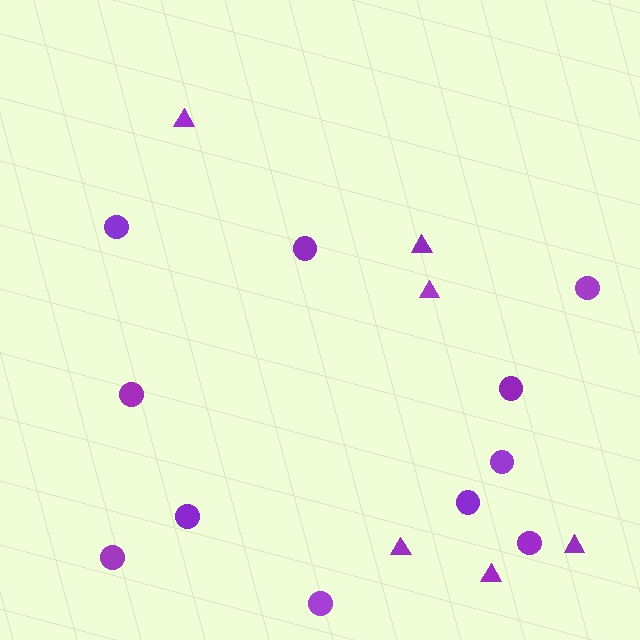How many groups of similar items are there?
There are 2 groups: one group of circles (11) and one group of triangles (6).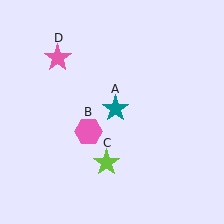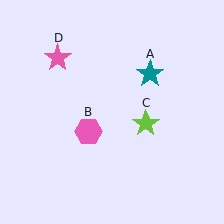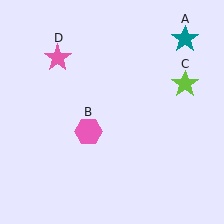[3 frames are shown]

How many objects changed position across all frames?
2 objects changed position: teal star (object A), lime star (object C).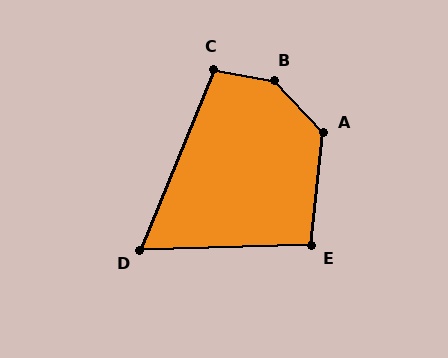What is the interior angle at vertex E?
Approximately 97 degrees (obtuse).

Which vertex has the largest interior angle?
B, at approximately 145 degrees.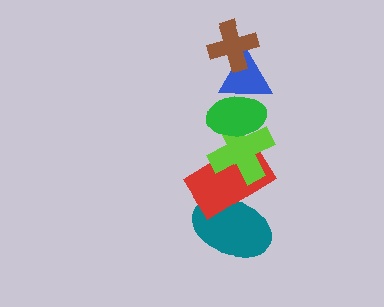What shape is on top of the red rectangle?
The lime cross is on top of the red rectangle.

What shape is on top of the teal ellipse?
The red rectangle is on top of the teal ellipse.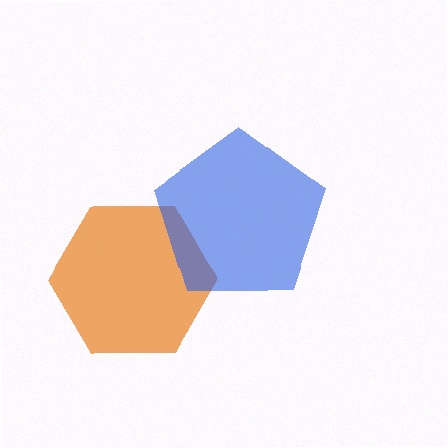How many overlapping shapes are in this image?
There are 2 overlapping shapes in the image.